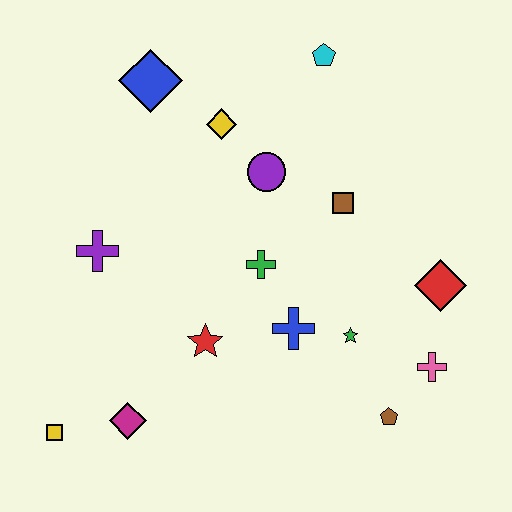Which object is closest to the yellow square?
The magenta diamond is closest to the yellow square.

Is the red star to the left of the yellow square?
No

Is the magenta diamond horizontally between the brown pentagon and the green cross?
No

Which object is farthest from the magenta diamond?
The cyan pentagon is farthest from the magenta diamond.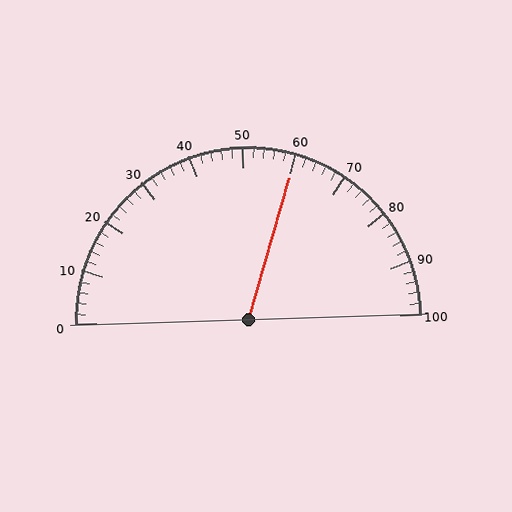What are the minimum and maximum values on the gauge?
The gauge ranges from 0 to 100.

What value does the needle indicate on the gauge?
The needle indicates approximately 60.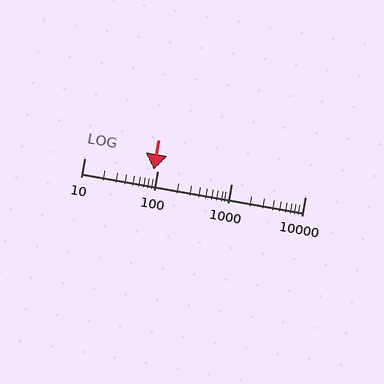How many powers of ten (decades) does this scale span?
The scale spans 3 decades, from 10 to 10000.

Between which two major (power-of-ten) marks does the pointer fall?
The pointer is between 10 and 100.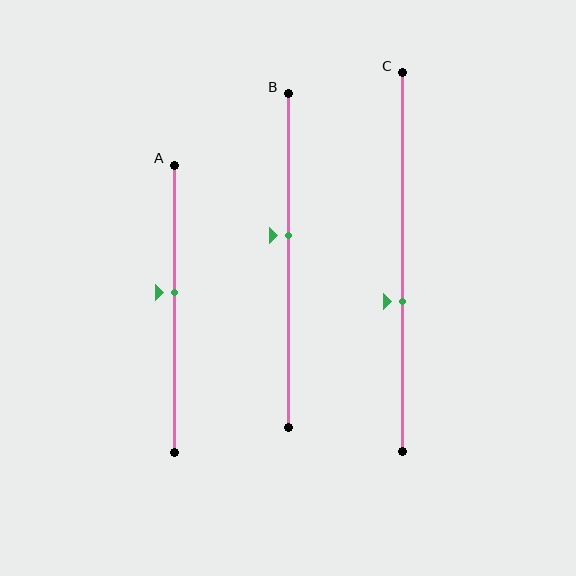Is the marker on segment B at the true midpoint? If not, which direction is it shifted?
No, the marker on segment B is shifted upward by about 8% of the segment length.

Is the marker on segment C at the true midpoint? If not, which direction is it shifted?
No, the marker on segment C is shifted downward by about 11% of the segment length.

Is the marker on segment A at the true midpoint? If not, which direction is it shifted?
No, the marker on segment A is shifted upward by about 6% of the segment length.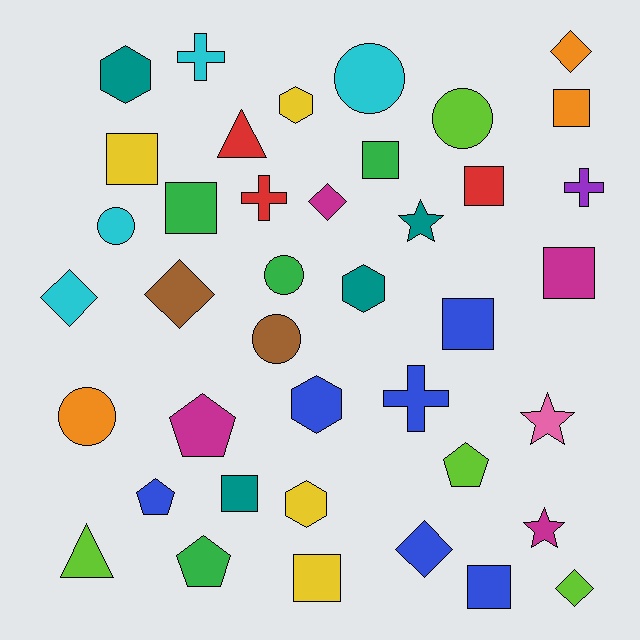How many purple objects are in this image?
There is 1 purple object.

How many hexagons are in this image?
There are 5 hexagons.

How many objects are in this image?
There are 40 objects.